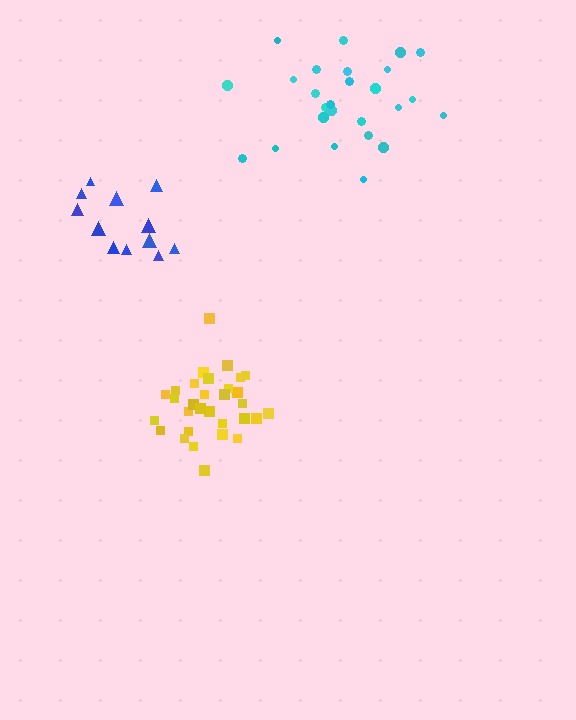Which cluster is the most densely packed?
Yellow.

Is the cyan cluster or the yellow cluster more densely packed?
Yellow.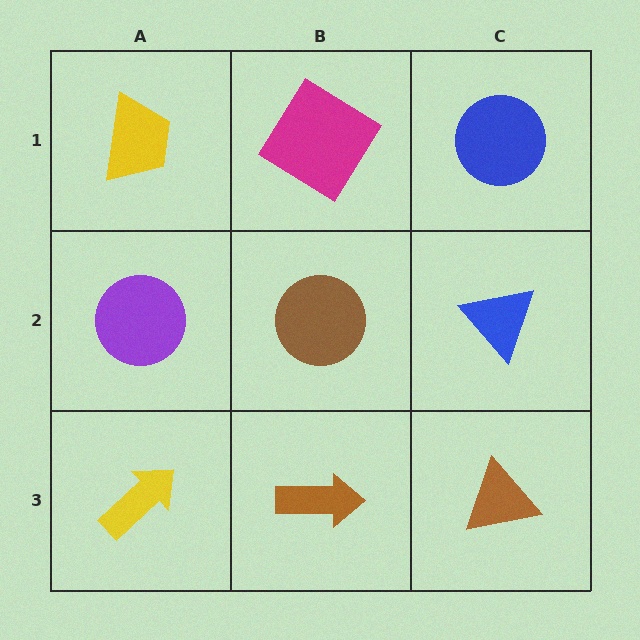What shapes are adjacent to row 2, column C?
A blue circle (row 1, column C), a brown triangle (row 3, column C), a brown circle (row 2, column B).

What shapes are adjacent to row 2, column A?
A yellow trapezoid (row 1, column A), a yellow arrow (row 3, column A), a brown circle (row 2, column B).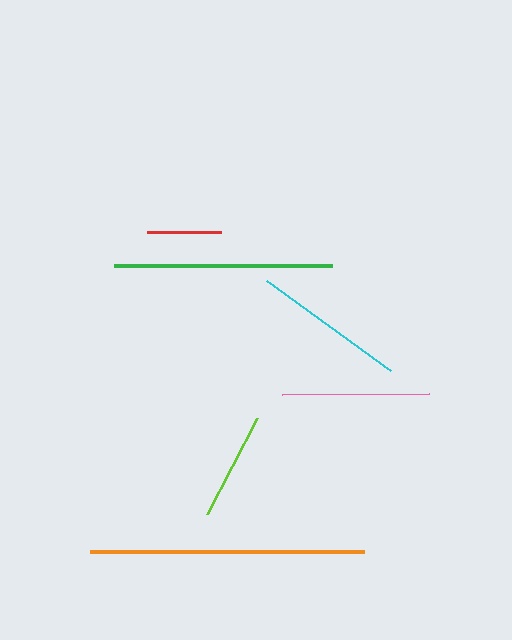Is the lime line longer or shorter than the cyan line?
The cyan line is longer than the lime line.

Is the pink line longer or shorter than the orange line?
The orange line is longer than the pink line.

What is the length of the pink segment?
The pink segment is approximately 147 pixels long.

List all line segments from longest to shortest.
From longest to shortest: orange, green, cyan, pink, lime, red.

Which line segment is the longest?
The orange line is the longest at approximately 274 pixels.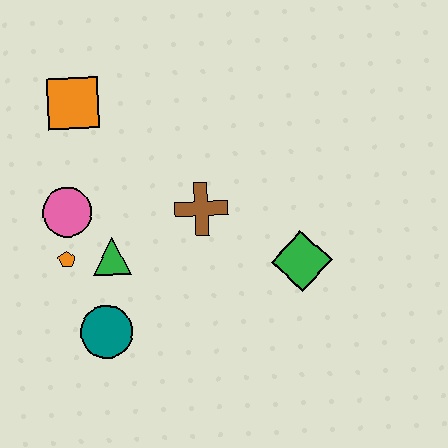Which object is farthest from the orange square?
The green diamond is farthest from the orange square.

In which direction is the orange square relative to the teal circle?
The orange square is above the teal circle.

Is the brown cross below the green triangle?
No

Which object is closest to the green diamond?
The brown cross is closest to the green diamond.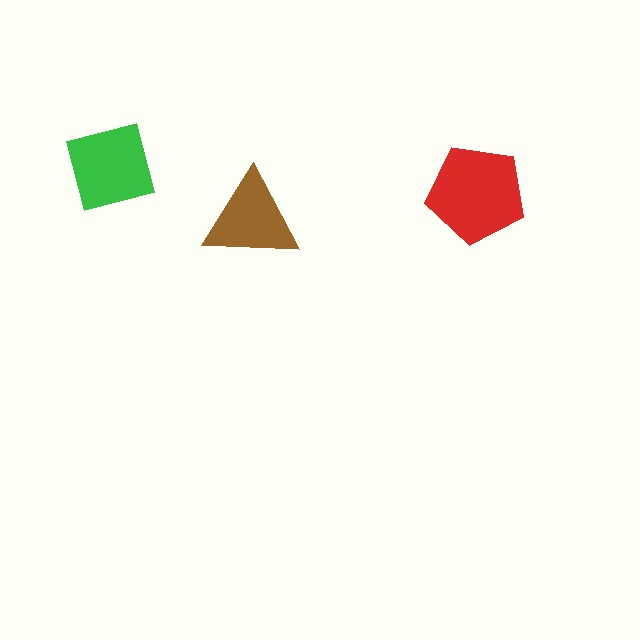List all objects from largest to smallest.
The red pentagon, the green square, the brown triangle.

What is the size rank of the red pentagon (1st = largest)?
1st.